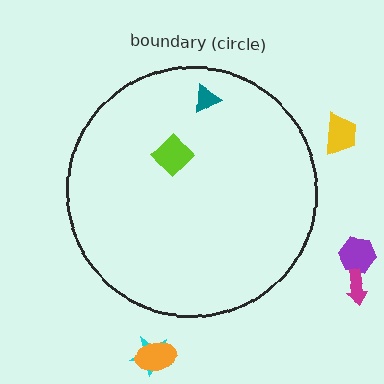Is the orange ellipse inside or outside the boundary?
Outside.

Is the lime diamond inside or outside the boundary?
Inside.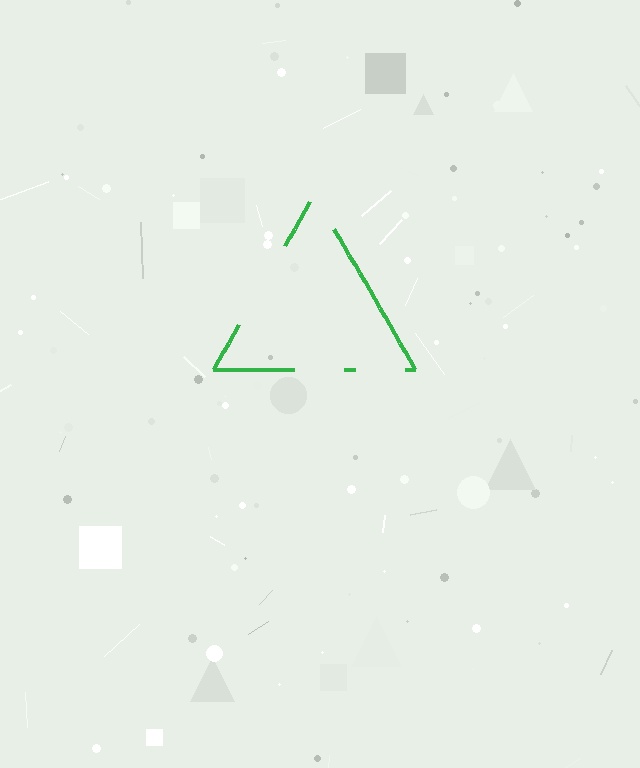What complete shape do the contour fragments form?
The contour fragments form a triangle.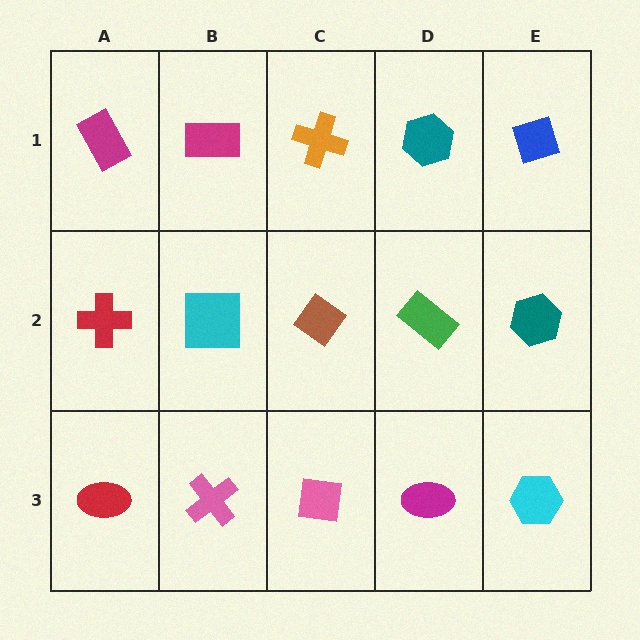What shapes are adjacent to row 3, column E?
A teal hexagon (row 2, column E), a magenta ellipse (row 3, column D).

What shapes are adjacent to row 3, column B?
A cyan square (row 2, column B), a red ellipse (row 3, column A), a pink square (row 3, column C).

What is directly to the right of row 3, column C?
A magenta ellipse.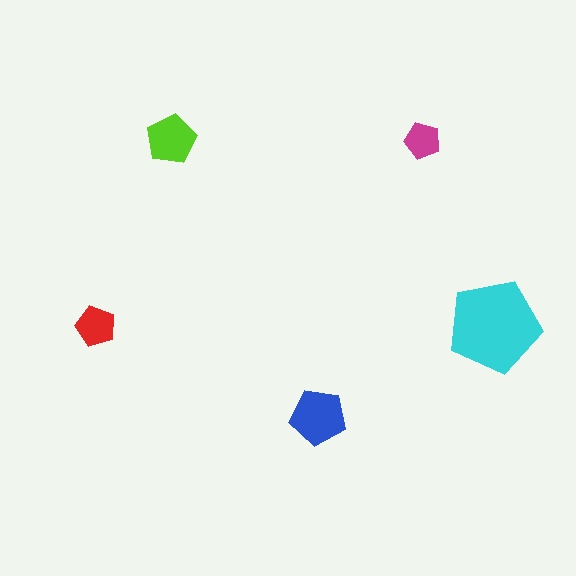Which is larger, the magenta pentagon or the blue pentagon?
The blue one.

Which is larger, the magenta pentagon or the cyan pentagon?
The cyan one.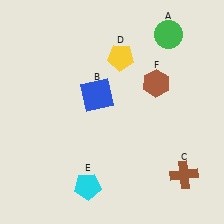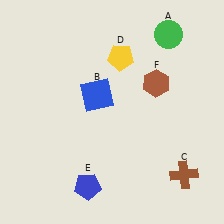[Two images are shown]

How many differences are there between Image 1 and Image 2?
There is 1 difference between the two images.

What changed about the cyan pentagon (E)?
In Image 1, E is cyan. In Image 2, it changed to blue.